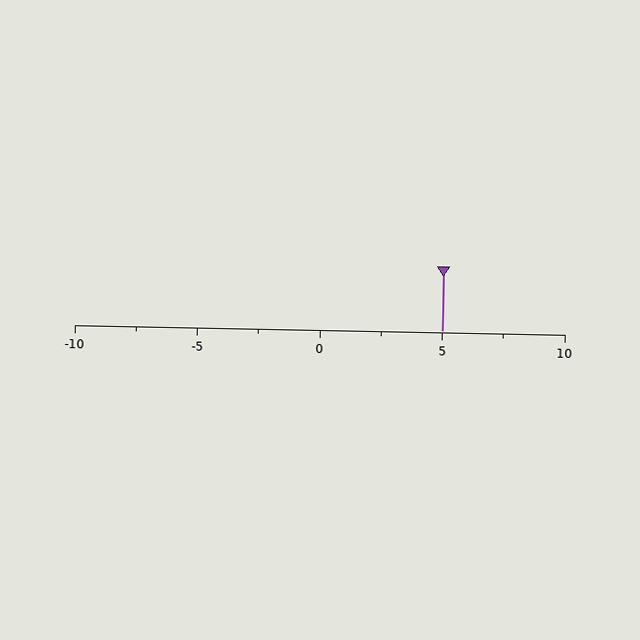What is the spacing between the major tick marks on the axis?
The major ticks are spaced 5 apart.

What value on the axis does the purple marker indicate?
The marker indicates approximately 5.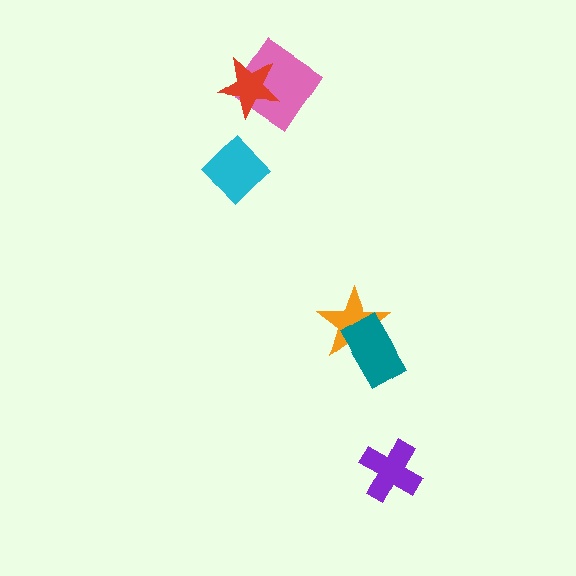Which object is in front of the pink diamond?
The red star is in front of the pink diamond.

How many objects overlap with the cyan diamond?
0 objects overlap with the cyan diamond.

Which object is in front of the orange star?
The teal rectangle is in front of the orange star.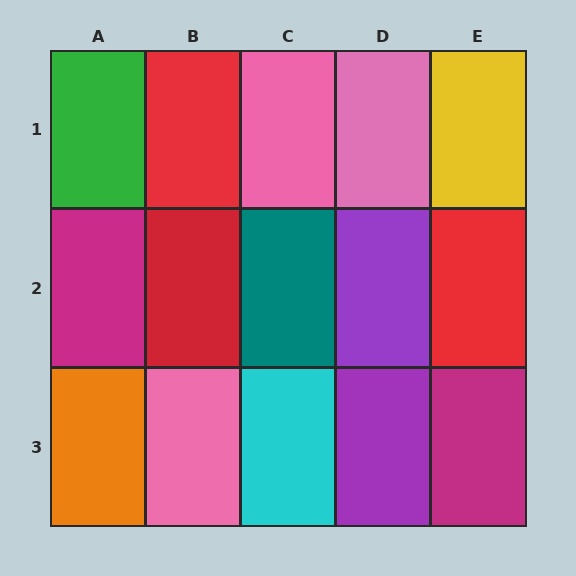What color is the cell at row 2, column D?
Purple.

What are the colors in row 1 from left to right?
Green, red, pink, pink, yellow.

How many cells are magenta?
2 cells are magenta.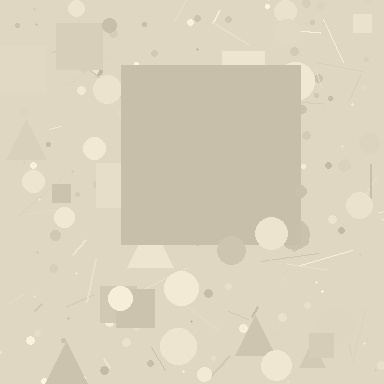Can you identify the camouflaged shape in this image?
The camouflaged shape is a square.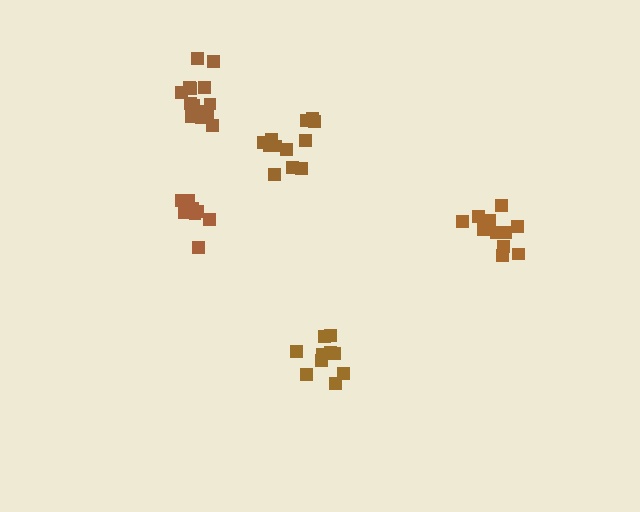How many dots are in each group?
Group 1: 12 dots, Group 2: 14 dots, Group 3: 11 dots, Group 4: 10 dots, Group 5: 8 dots (55 total).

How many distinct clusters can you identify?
There are 5 distinct clusters.